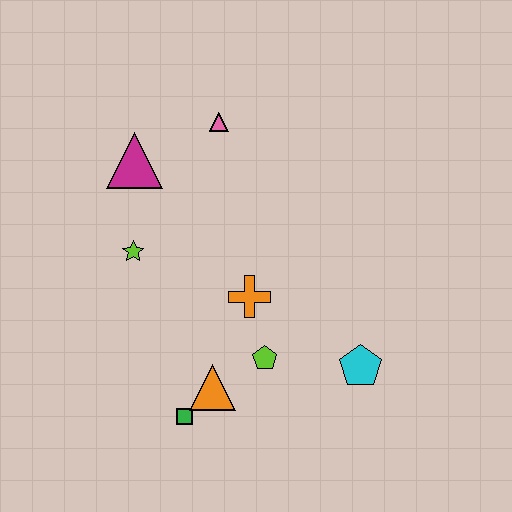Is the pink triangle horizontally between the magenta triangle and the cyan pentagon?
Yes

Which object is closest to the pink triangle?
The magenta triangle is closest to the pink triangle.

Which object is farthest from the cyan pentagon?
The magenta triangle is farthest from the cyan pentagon.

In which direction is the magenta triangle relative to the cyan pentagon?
The magenta triangle is to the left of the cyan pentagon.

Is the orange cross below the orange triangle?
No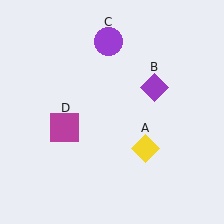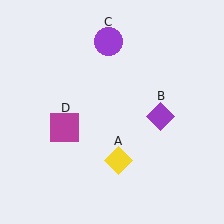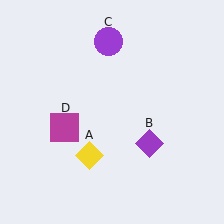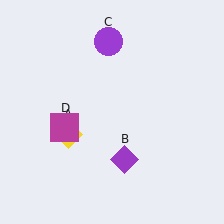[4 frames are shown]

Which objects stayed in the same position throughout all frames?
Purple circle (object C) and magenta square (object D) remained stationary.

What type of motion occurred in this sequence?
The yellow diamond (object A), purple diamond (object B) rotated clockwise around the center of the scene.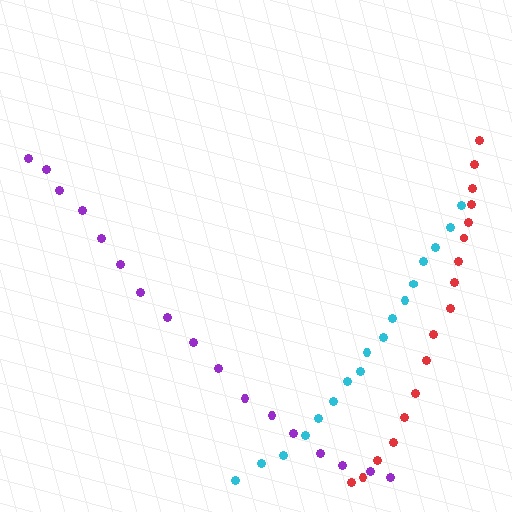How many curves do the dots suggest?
There are 3 distinct paths.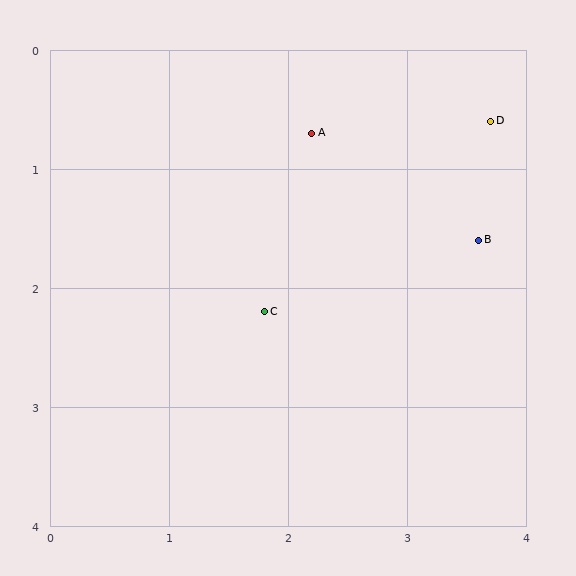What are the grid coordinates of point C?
Point C is at approximately (1.8, 2.2).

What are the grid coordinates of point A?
Point A is at approximately (2.2, 0.7).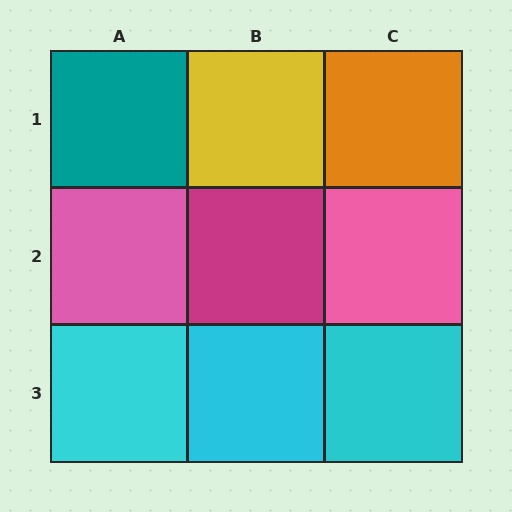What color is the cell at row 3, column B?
Cyan.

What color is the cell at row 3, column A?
Cyan.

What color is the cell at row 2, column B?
Magenta.